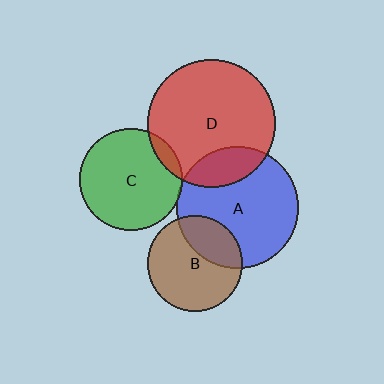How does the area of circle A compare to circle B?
Approximately 1.6 times.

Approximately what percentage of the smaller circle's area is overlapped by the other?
Approximately 5%.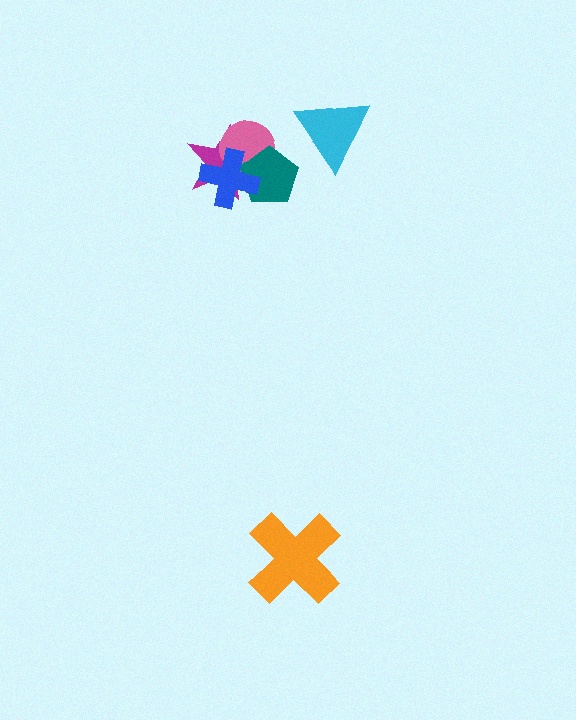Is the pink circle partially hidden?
Yes, it is partially covered by another shape.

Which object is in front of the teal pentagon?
The blue cross is in front of the teal pentagon.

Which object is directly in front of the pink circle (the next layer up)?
The teal pentagon is directly in front of the pink circle.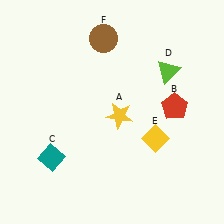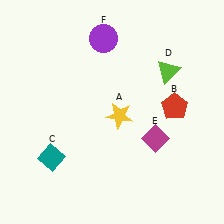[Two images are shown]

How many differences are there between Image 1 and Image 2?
There are 2 differences between the two images.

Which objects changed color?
E changed from yellow to magenta. F changed from brown to purple.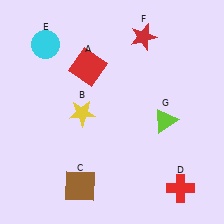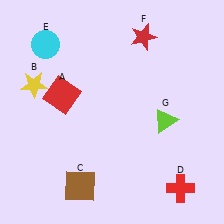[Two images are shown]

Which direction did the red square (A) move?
The red square (A) moved down.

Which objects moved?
The objects that moved are: the red square (A), the yellow star (B).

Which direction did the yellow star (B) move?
The yellow star (B) moved left.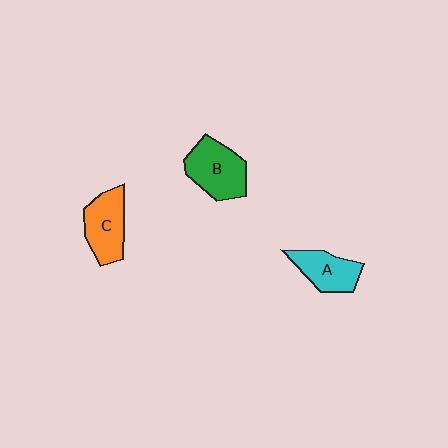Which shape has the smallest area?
Shape A (cyan).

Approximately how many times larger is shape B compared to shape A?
Approximately 1.3 times.